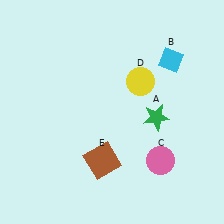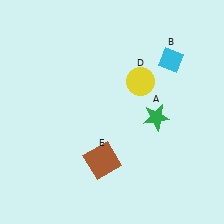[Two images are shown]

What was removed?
The pink circle (C) was removed in Image 2.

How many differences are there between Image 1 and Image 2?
There is 1 difference between the two images.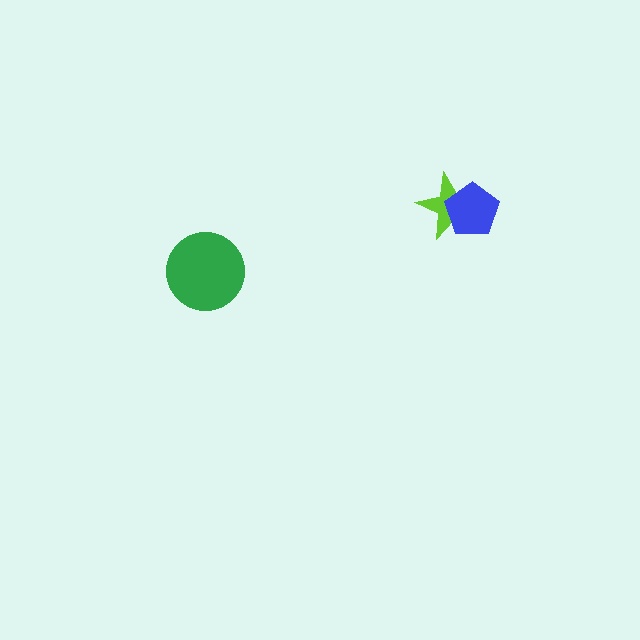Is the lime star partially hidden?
Yes, it is partially covered by another shape.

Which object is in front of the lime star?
The blue pentagon is in front of the lime star.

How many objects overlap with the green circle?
0 objects overlap with the green circle.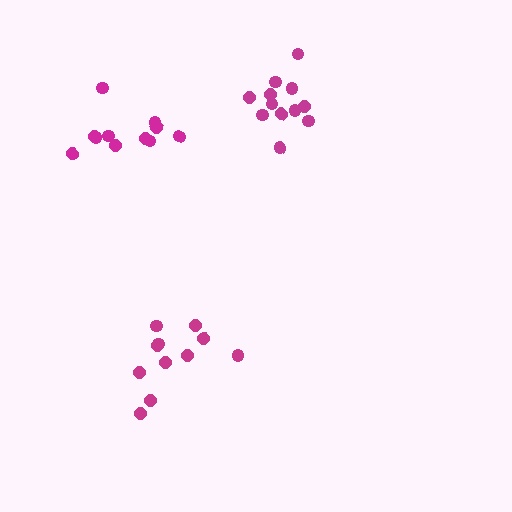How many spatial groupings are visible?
There are 3 spatial groupings.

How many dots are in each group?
Group 1: 11 dots, Group 2: 12 dots, Group 3: 11 dots (34 total).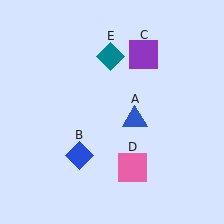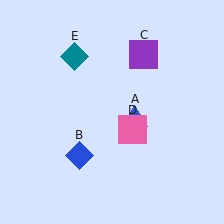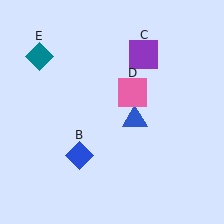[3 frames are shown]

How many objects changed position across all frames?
2 objects changed position: pink square (object D), teal diamond (object E).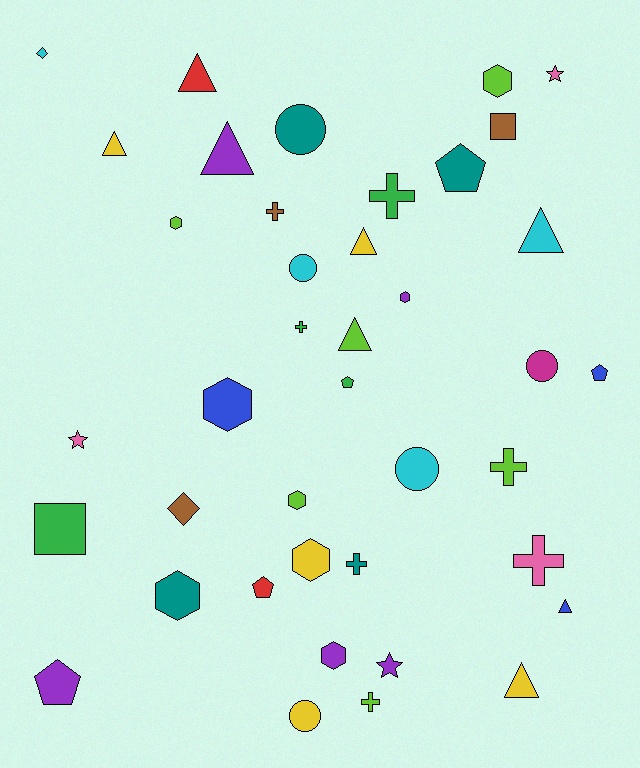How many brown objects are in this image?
There are 3 brown objects.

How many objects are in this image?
There are 40 objects.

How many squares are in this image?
There are 2 squares.